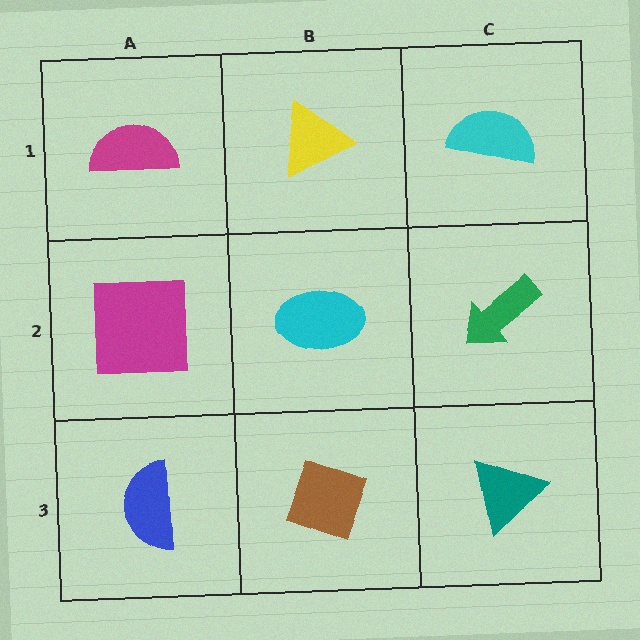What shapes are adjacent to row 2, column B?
A yellow triangle (row 1, column B), a brown diamond (row 3, column B), a magenta square (row 2, column A), a green arrow (row 2, column C).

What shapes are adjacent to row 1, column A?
A magenta square (row 2, column A), a yellow triangle (row 1, column B).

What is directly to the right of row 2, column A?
A cyan ellipse.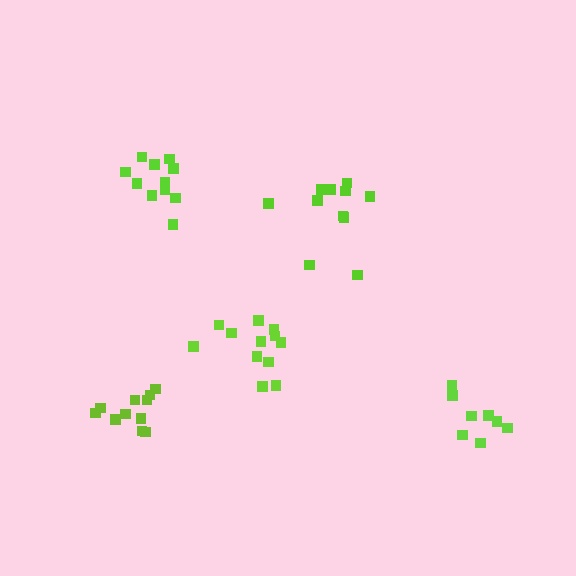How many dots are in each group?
Group 1: 11 dots, Group 2: 12 dots, Group 3: 11 dots, Group 4: 11 dots, Group 5: 8 dots (53 total).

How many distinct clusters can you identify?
There are 5 distinct clusters.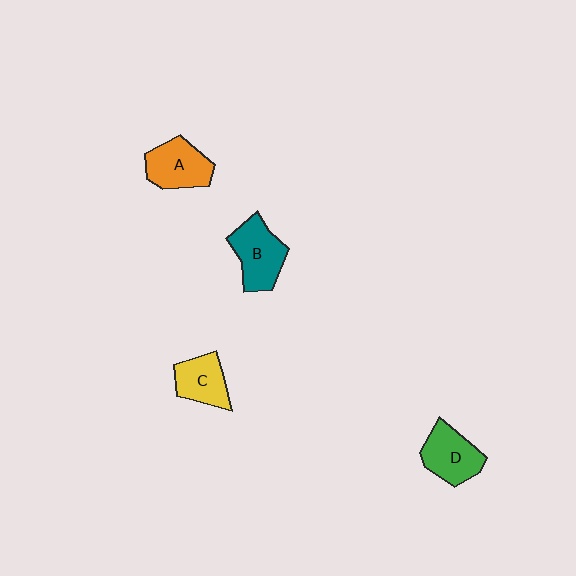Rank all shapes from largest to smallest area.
From largest to smallest: B (teal), A (orange), D (green), C (yellow).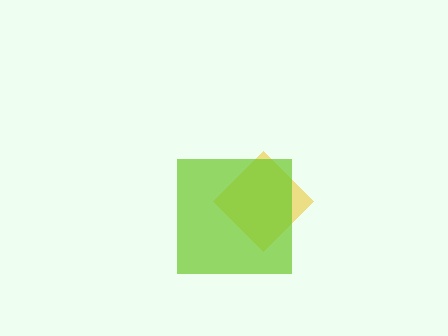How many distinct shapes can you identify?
There are 2 distinct shapes: a yellow diamond, a lime square.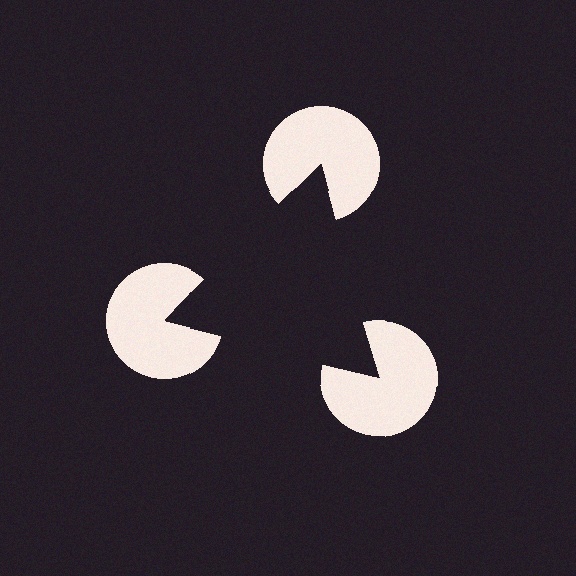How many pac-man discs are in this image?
There are 3 — one at each vertex of the illusory triangle.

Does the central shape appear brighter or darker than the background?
It typically appears slightly darker than the background, even though no actual brightness change is drawn.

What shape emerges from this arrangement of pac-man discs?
An illusory triangle — its edges are inferred from the aligned wedge cuts in the pac-man discs, not physically drawn.